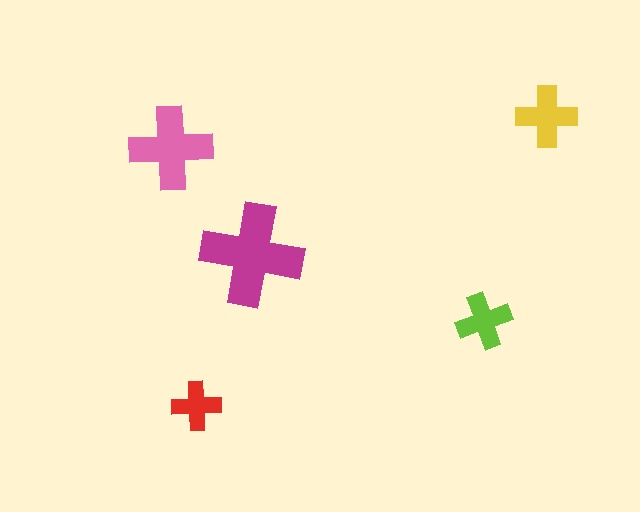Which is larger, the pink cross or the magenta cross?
The magenta one.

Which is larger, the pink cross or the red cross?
The pink one.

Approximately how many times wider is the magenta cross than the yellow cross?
About 1.5 times wider.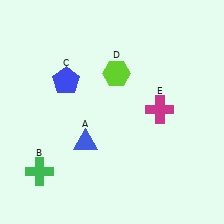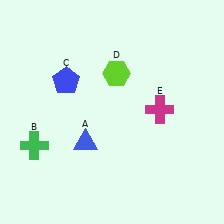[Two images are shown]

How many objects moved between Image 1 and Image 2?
1 object moved between the two images.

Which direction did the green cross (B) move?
The green cross (B) moved up.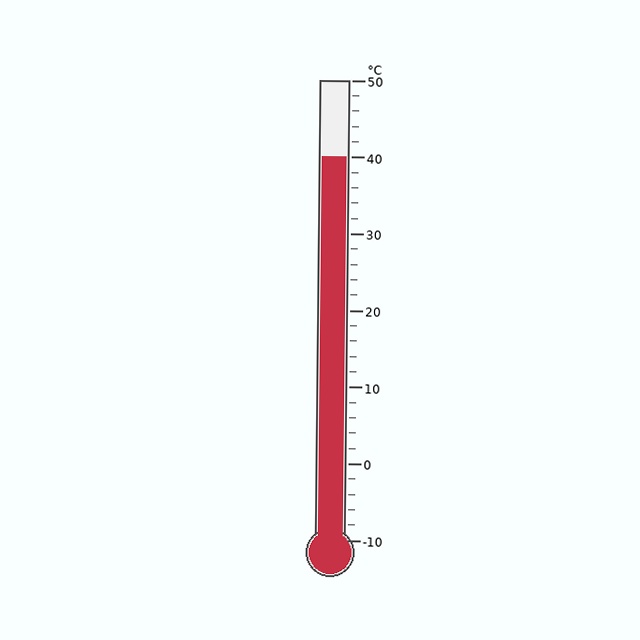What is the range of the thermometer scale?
The thermometer scale ranges from -10°C to 50°C.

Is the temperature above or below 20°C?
The temperature is above 20°C.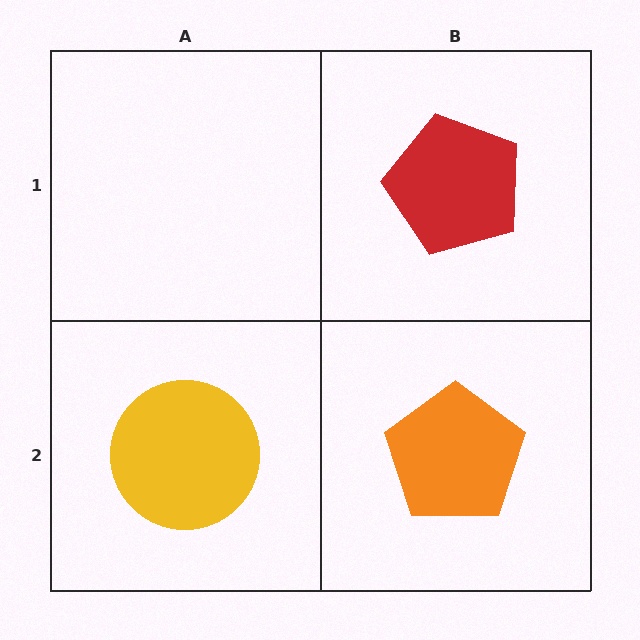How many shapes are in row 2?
2 shapes.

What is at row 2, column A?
A yellow circle.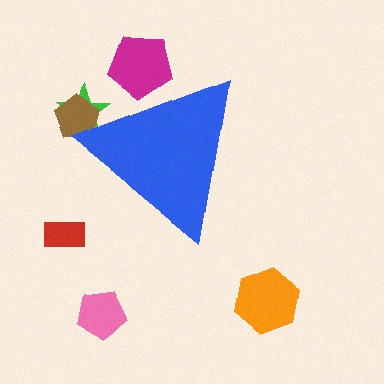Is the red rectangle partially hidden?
No, the red rectangle is fully visible.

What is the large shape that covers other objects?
A blue triangle.